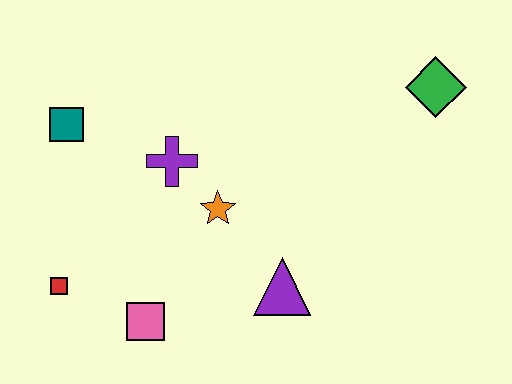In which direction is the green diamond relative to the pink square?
The green diamond is to the right of the pink square.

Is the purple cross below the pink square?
No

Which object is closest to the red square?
The pink square is closest to the red square.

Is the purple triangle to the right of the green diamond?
No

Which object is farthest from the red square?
The green diamond is farthest from the red square.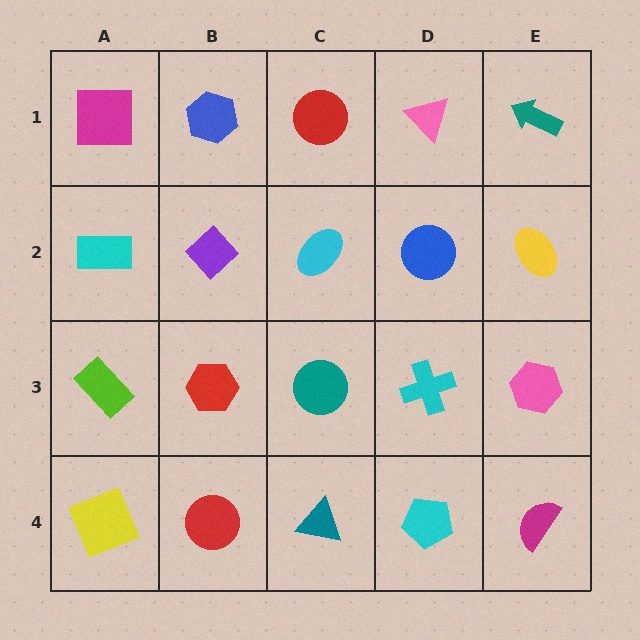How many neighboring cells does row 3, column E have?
3.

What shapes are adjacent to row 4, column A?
A lime rectangle (row 3, column A), a red circle (row 4, column B).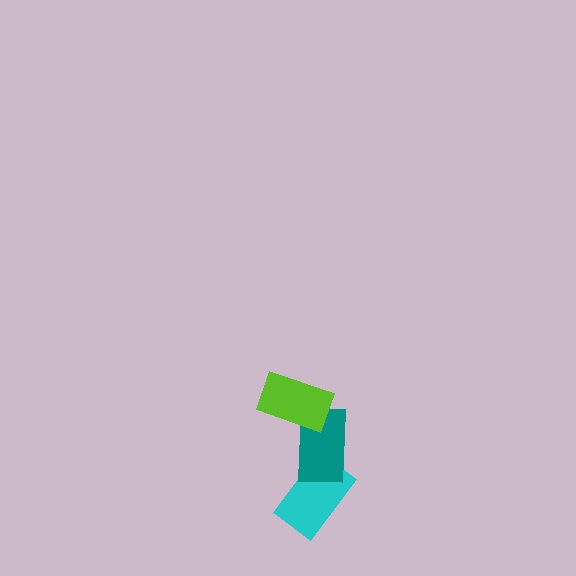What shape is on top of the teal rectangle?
The lime rectangle is on top of the teal rectangle.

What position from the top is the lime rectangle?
The lime rectangle is 1st from the top.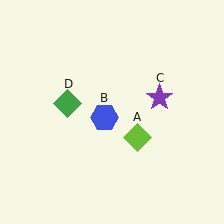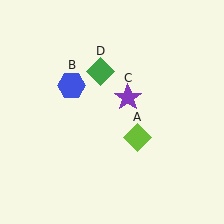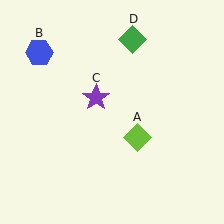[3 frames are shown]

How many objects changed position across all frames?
3 objects changed position: blue hexagon (object B), purple star (object C), green diamond (object D).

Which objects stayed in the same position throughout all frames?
Lime diamond (object A) remained stationary.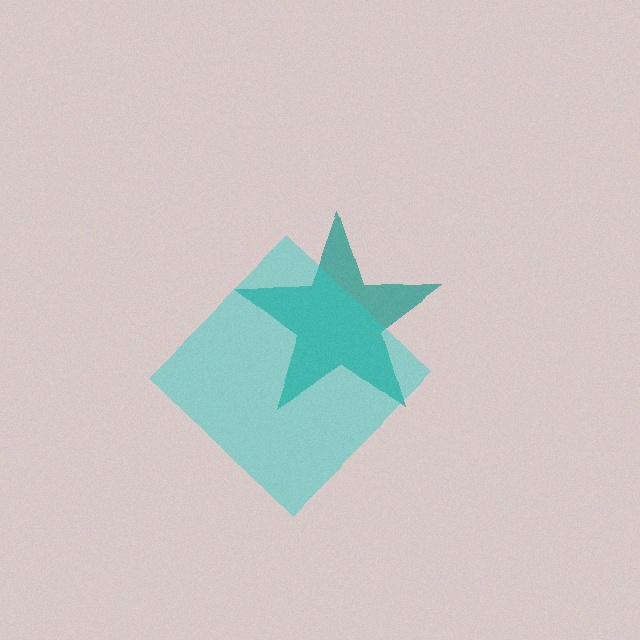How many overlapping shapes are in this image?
There are 2 overlapping shapes in the image.